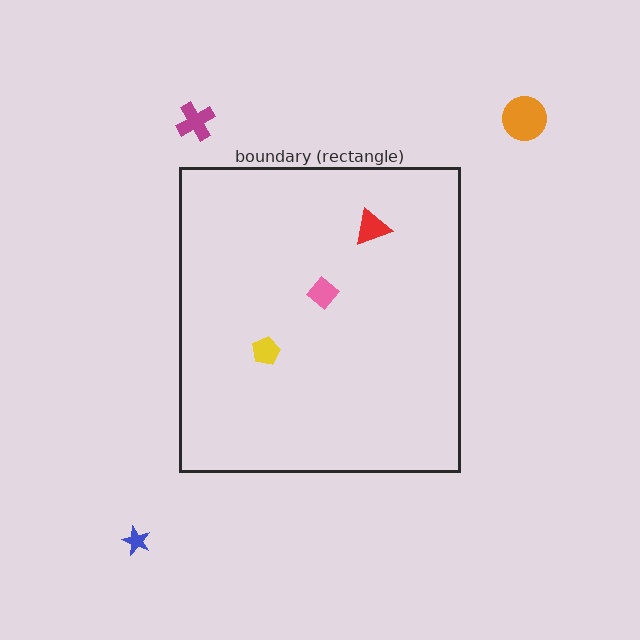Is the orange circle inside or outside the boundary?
Outside.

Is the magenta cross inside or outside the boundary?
Outside.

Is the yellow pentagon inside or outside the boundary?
Inside.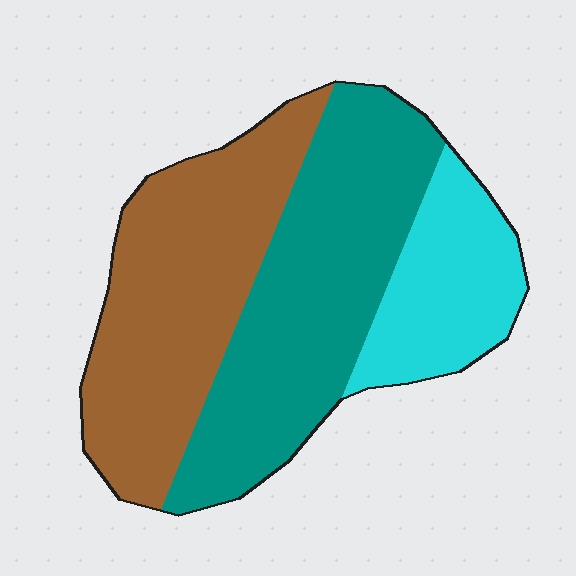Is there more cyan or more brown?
Brown.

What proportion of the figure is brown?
Brown takes up about two fifths (2/5) of the figure.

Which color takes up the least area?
Cyan, at roughly 20%.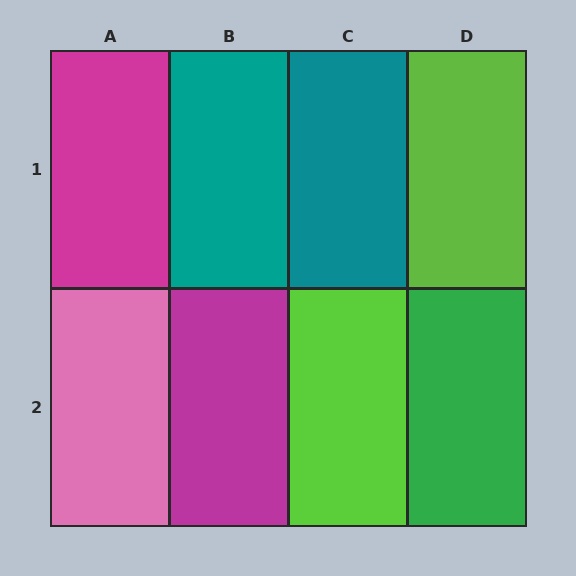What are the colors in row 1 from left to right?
Magenta, teal, teal, lime.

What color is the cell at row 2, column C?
Lime.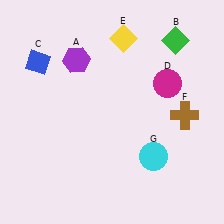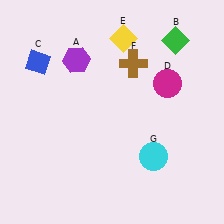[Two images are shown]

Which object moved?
The brown cross (F) moved left.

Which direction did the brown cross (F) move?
The brown cross (F) moved left.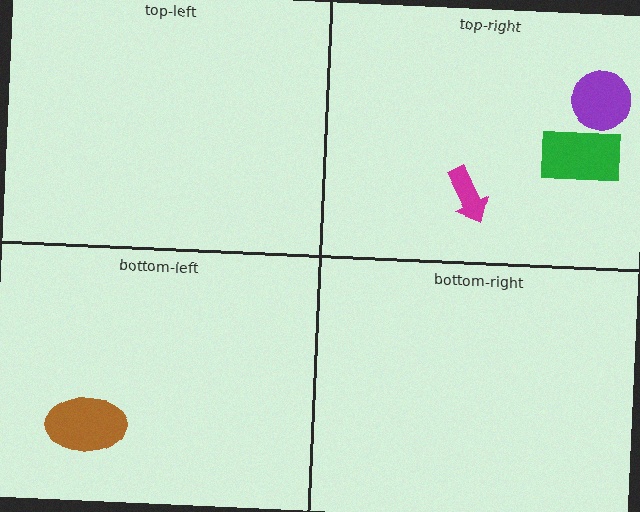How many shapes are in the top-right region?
3.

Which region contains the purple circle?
The top-right region.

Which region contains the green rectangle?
The top-right region.